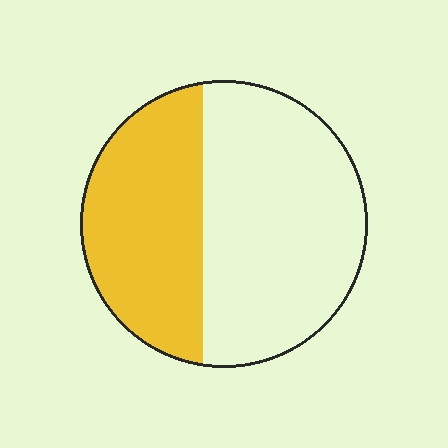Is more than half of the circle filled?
No.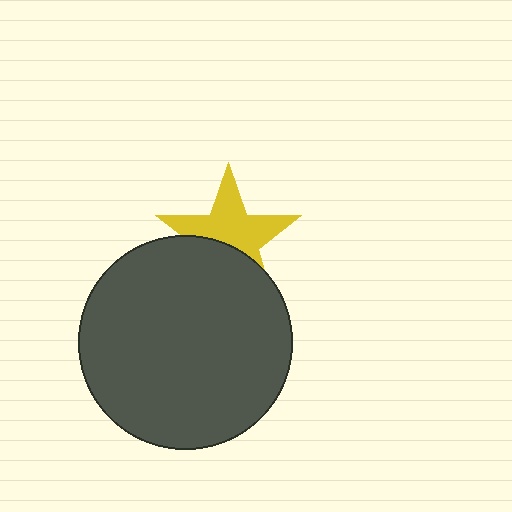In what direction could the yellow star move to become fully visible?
The yellow star could move up. That would shift it out from behind the dark gray circle entirely.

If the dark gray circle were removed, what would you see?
You would see the complete yellow star.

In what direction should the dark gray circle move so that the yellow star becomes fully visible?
The dark gray circle should move down. That is the shortest direction to clear the overlap and leave the yellow star fully visible.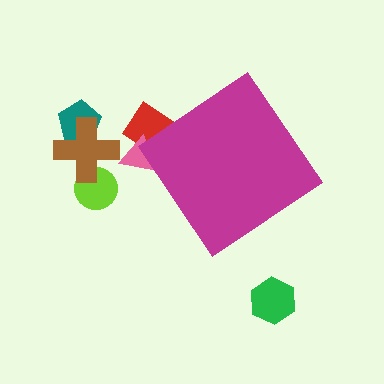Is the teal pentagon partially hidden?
No, the teal pentagon is fully visible.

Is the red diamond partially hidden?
Yes, the red diamond is partially hidden behind the magenta diamond.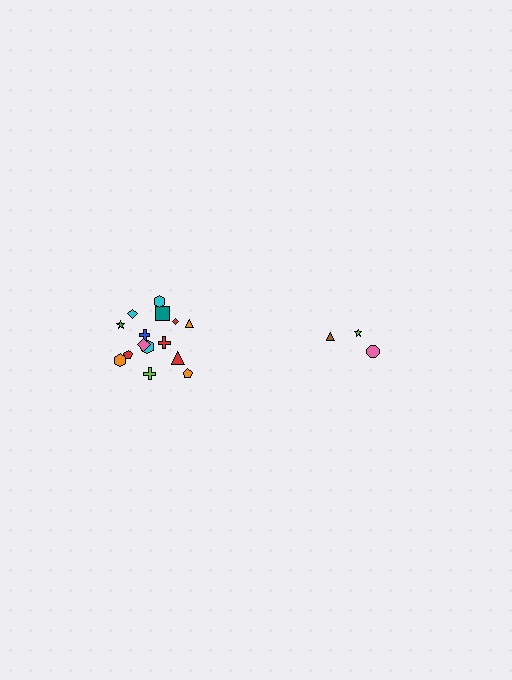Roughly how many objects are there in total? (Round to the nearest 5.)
Roughly 20 objects in total.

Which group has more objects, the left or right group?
The left group.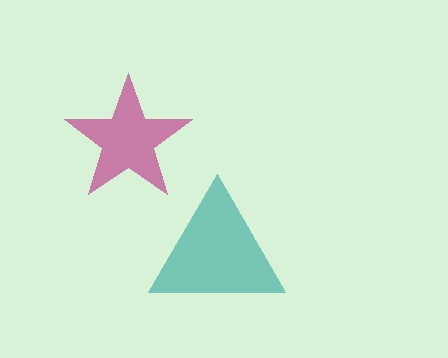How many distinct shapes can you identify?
There are 2 distinct shapes: a magenta star, a teal triangle.